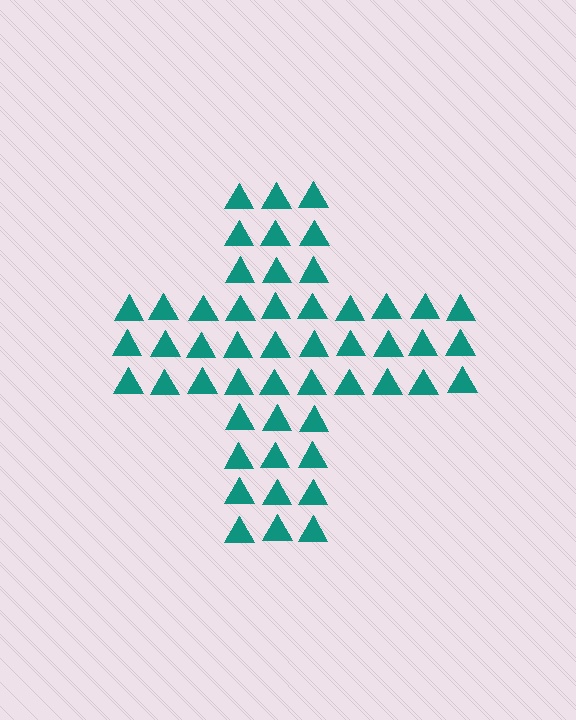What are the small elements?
The small elements are triangles.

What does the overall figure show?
The overall figure shows a cross.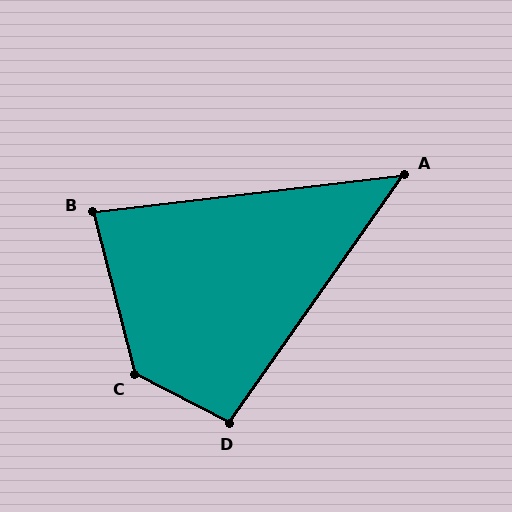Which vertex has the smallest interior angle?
A, at approximately 48 degrees.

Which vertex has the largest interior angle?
C, at approximately 132 degrees.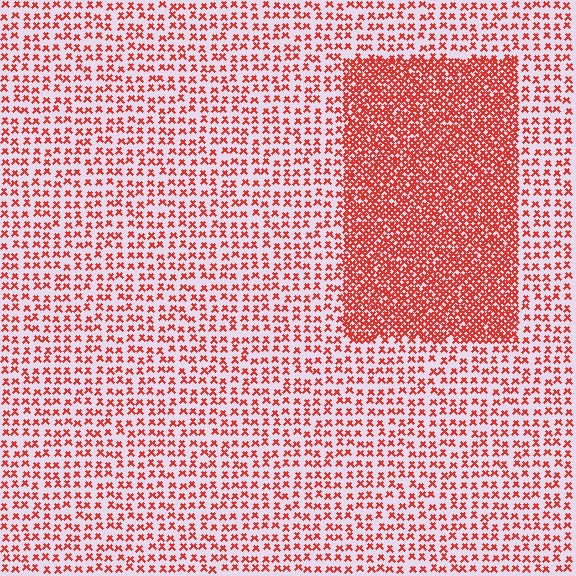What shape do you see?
I see a rectangle.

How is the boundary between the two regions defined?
The boundary is defined by a change in element density (approximately 2.6x ratio). All elements are the same color, size, and shape.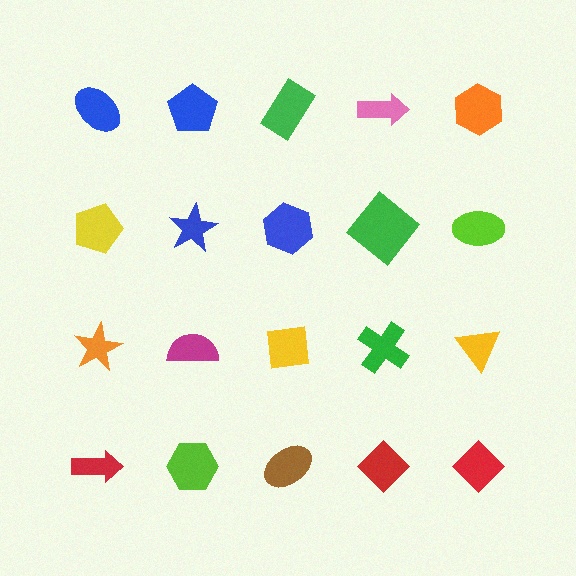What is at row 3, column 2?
A magenta semicircle.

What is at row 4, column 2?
A lime hexagon.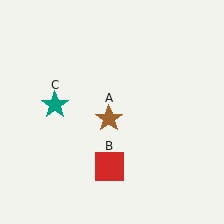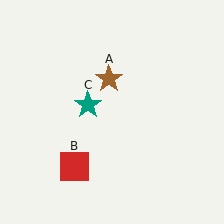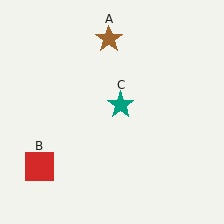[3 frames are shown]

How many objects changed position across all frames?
3 objects changed position: brown star (object A), red square (object B), teal star (object C).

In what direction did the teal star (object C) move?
The teal star (object C) moved right.